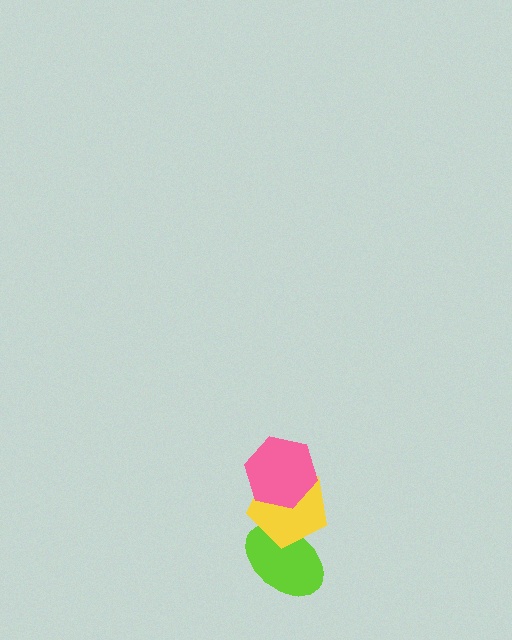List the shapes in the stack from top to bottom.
From top to bottom: the pink hexagon, the yellow pentagon, the lime ellipse.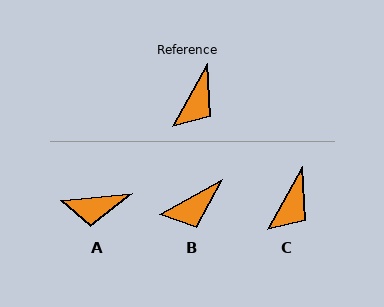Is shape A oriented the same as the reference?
No, it is off by about 55 degrees.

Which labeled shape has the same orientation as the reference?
C.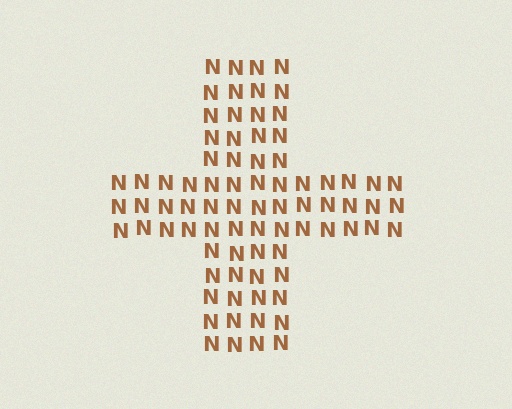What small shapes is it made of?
It is made of small letter N's.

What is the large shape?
The large shape is a cross.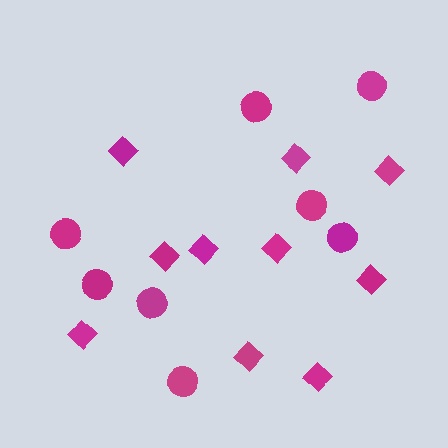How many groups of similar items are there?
There are 2 groups: one group of diamonds (10) and one group of circles (8).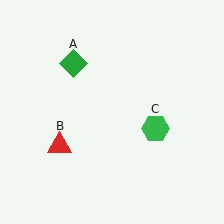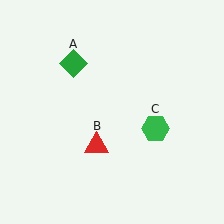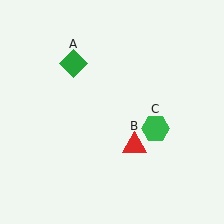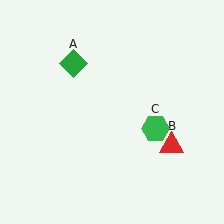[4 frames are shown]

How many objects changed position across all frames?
1 object changed position: red triangle (object B).